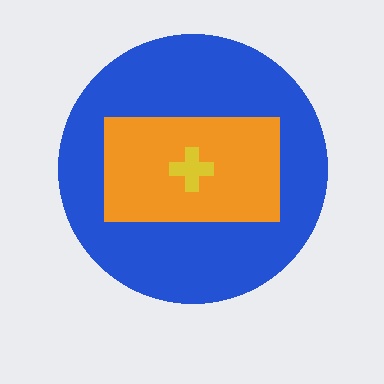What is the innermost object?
The yellow cross.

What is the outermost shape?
The blue circle.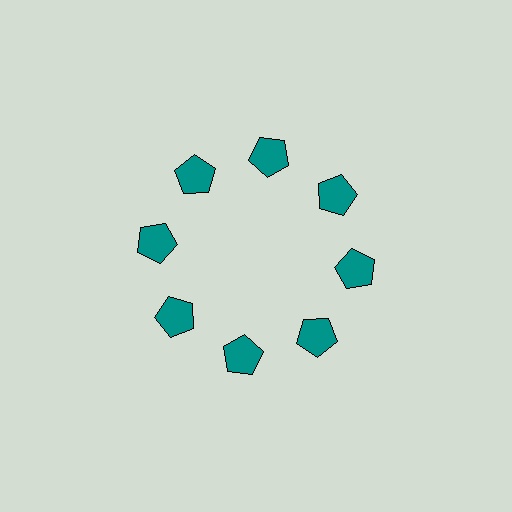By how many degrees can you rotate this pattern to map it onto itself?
The pattern maps onto itself every 45 degrees of rotation.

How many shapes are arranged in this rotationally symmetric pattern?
There are 8 shapes, arranged in 8 groups of 1.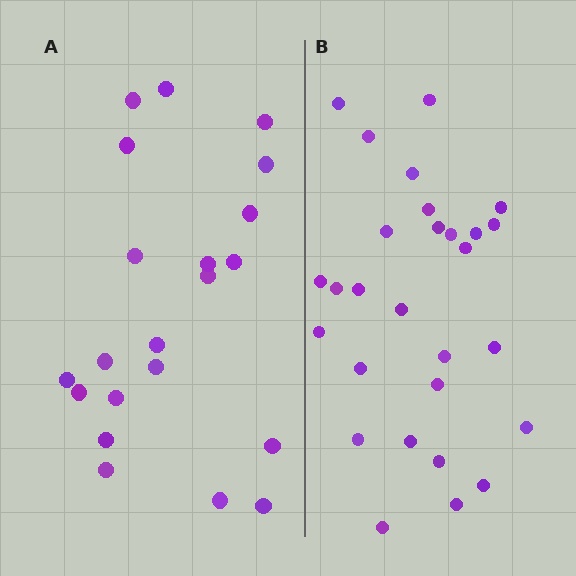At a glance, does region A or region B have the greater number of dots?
Region B (the right region) has more dots.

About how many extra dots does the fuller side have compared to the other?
Region B has roughly 8 or so more dots than region A.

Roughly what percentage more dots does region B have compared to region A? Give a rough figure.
About 35% more.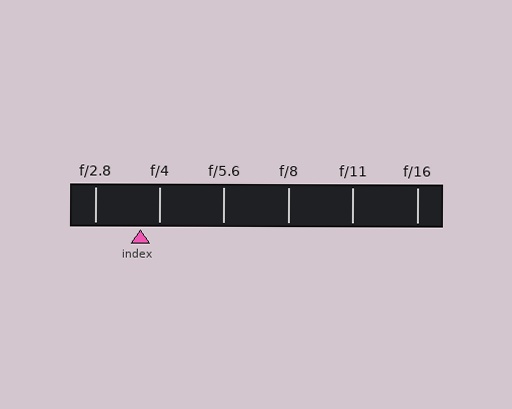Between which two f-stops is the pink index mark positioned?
The index mark is between f/2.8 and f/4.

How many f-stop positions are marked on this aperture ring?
There are 6 f-stop positions marked.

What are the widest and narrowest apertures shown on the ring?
The widest aperture shown is f/2.8 and the narrowest is f/16.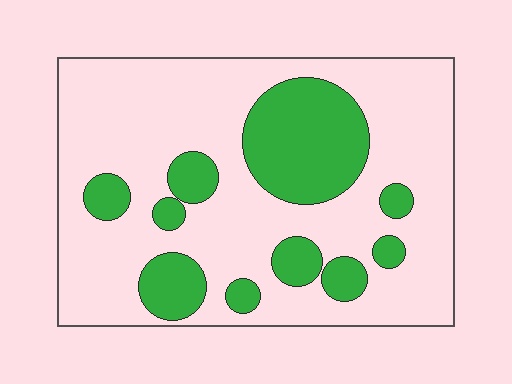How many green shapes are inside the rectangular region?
10.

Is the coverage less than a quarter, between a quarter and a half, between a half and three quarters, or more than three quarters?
Between a quarter and a half.